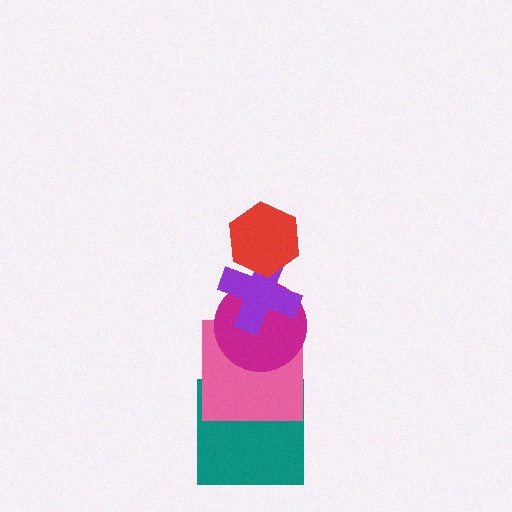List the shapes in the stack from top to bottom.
From top to bottom: the red hexagon, the purple cross, the magenta circle, the pink square, the teal square.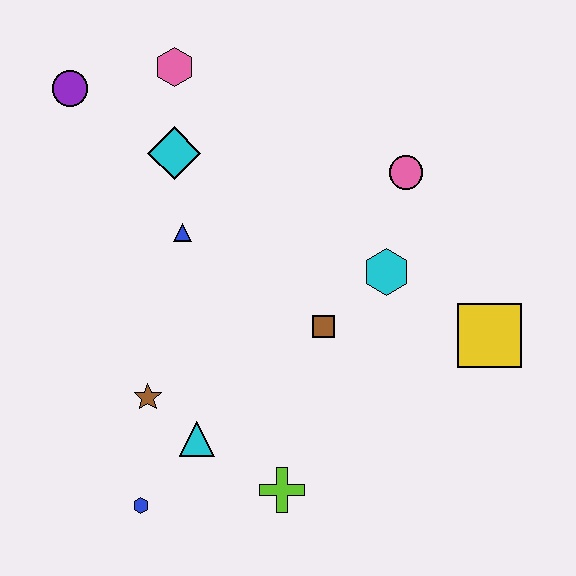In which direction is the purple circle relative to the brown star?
The purple circle is above the brown star.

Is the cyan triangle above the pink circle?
No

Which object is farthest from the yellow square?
The purple circle is farthest from the yellow square.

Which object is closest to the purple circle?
The pink hexagon is closest to the purple circle.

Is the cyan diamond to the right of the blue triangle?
No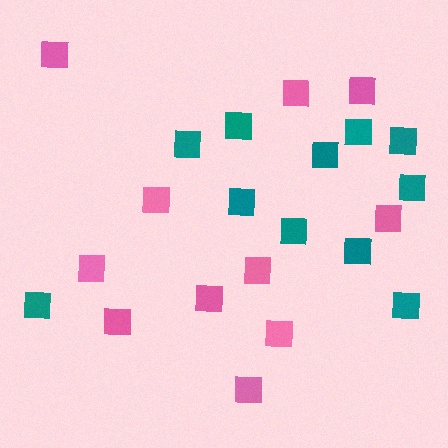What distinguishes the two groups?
There are 2 groups: one group of pink squares (11) and one group of teal squares (11).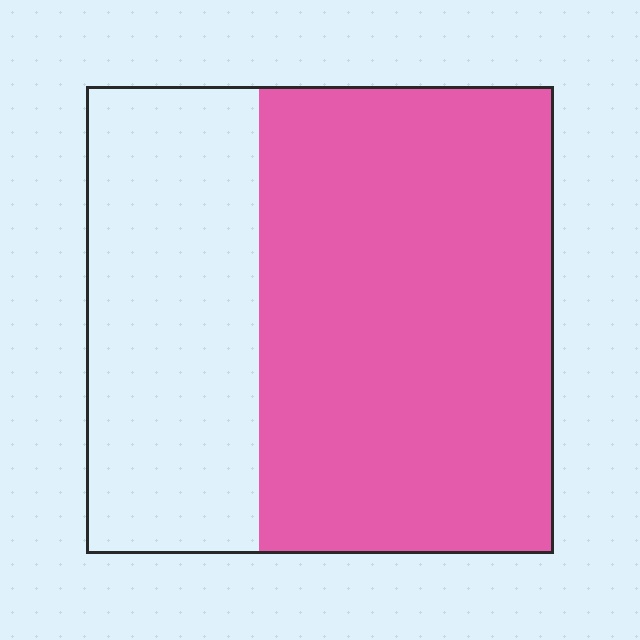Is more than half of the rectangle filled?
Yes.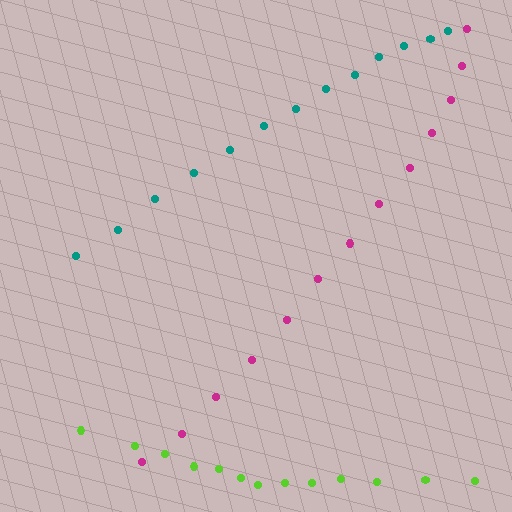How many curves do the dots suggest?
There are 3 distinct paths.